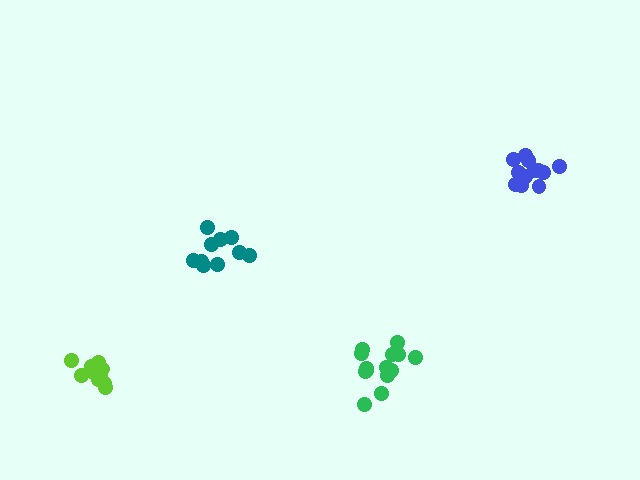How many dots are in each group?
Group 1: 10 dots, Group 2: 12 dots, Group 3: 14 dots, Group 4: 10 dots (46 total).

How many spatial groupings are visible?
There are 4 spatial groupings.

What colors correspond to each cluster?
The clusters are colored: teal, blue, green, lime.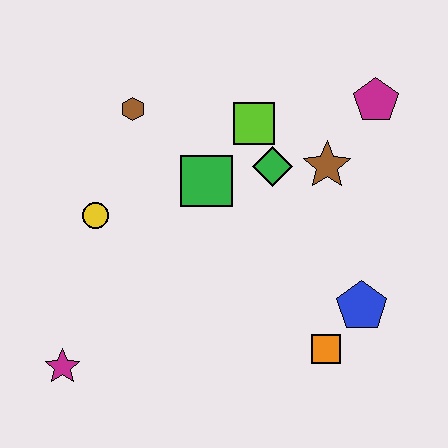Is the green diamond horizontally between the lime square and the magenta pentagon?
Yes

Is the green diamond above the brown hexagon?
No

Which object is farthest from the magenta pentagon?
The magenta star is farthest from the magenta pentagon.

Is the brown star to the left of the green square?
No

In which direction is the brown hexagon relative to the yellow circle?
The brown hexagon is above the yellow circle.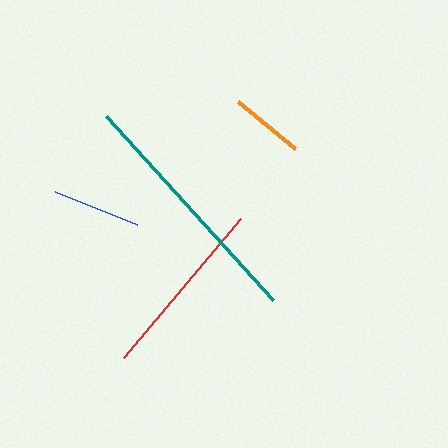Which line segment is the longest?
The teal line is the longest at approximately 249 pixels.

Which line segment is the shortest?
The orange line is the shortest at approximately 74 pixels.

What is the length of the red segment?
The red segment is approximately 182 pixels long.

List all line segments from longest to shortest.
From longest to shortest: teal, red, blue, orange.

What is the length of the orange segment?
The orange segment is approximately 74 pixels long.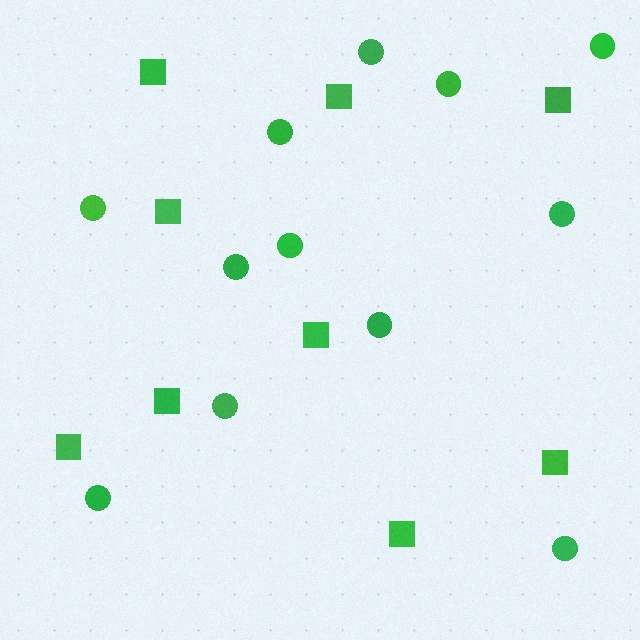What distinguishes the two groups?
There are 2 groups: one group of squares (9) and one group of circles (12).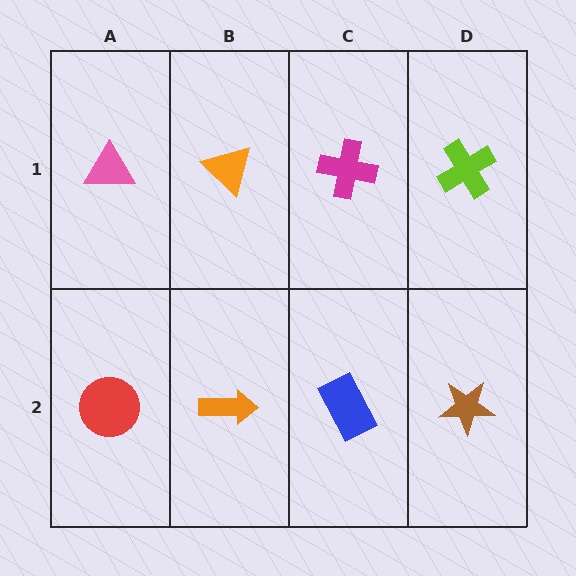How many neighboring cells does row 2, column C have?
3.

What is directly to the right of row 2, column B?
A blue rectangle.